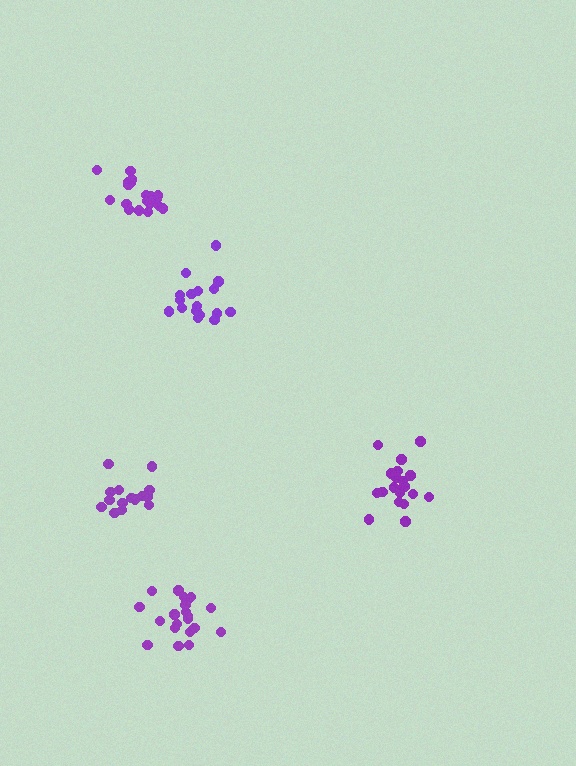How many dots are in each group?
Group 1: 21 dots, Group 2: 17 dots, Group 3: 15 dots, Group 4: 19 dots, Group 5: 21 dots (93 total).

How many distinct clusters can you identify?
There are 5 distinct clusters.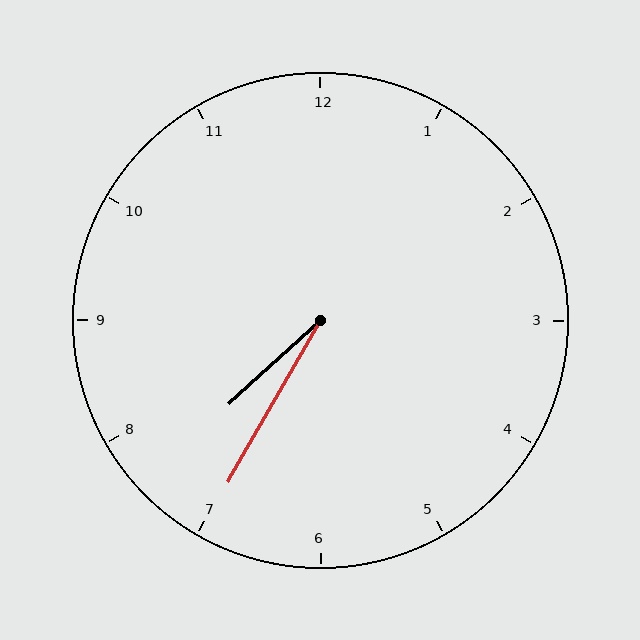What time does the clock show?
7:35.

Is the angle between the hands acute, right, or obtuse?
It is acute.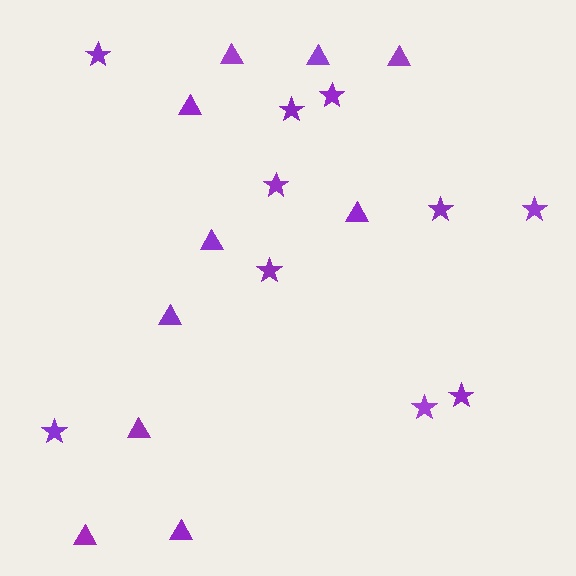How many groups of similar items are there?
There are 2 groups: one group of stars (10) and one group of triangles (10).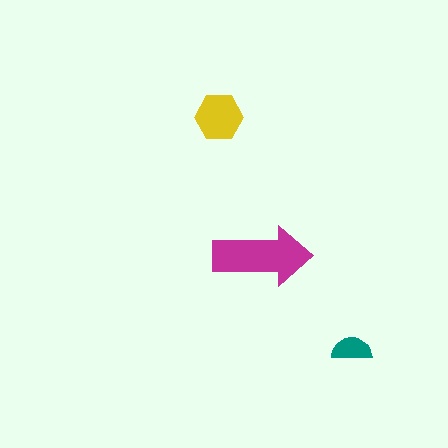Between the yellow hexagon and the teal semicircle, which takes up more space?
The yellow hexagon.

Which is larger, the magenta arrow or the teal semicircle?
The magenta arrow.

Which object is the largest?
The magenta arrow.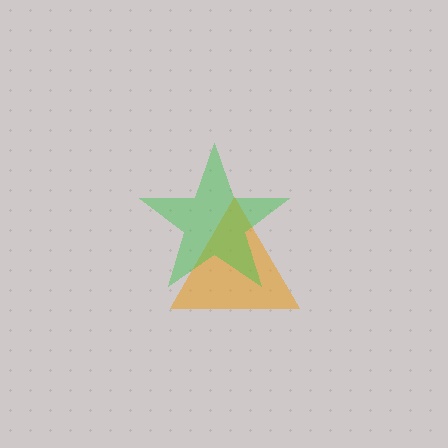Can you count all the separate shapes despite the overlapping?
Yes, there are 2 separate shapes.